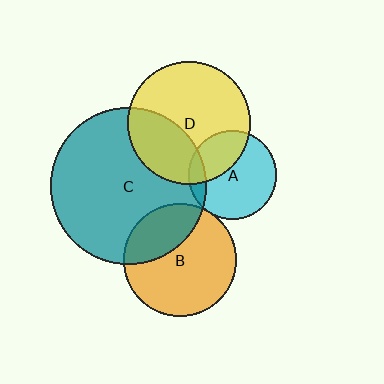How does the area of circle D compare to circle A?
Approximately 1.9 times.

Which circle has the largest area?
Circle C (teal).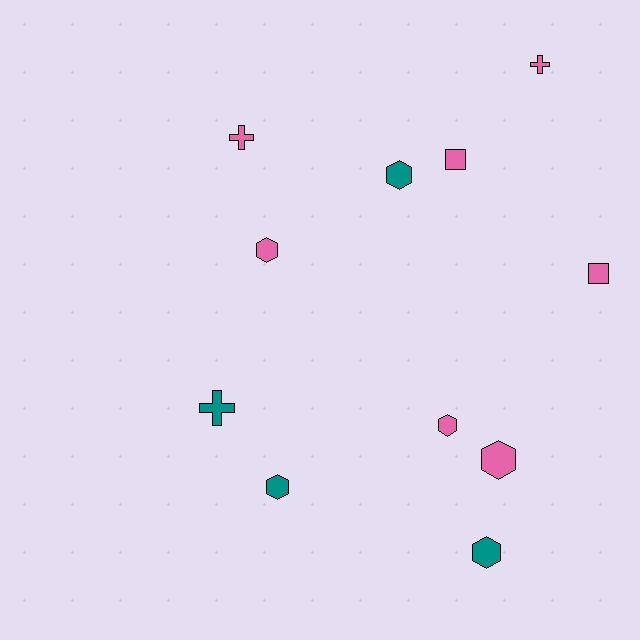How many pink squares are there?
There are 2 pink squares.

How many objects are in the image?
There are 11 objects.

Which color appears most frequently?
Pink, with 7 objects.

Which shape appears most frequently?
Hexagon, with 6 objects.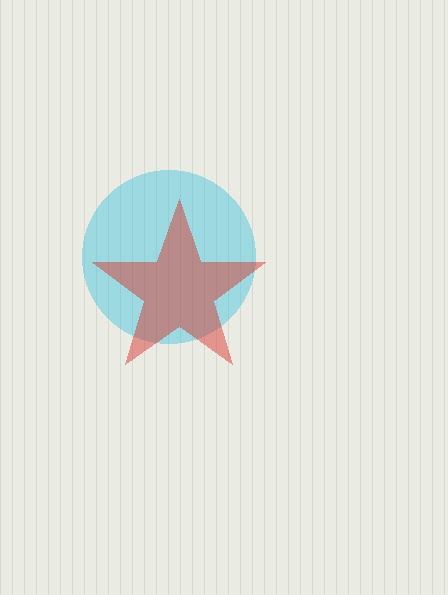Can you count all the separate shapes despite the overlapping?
Yes, there are 2 separate shapes.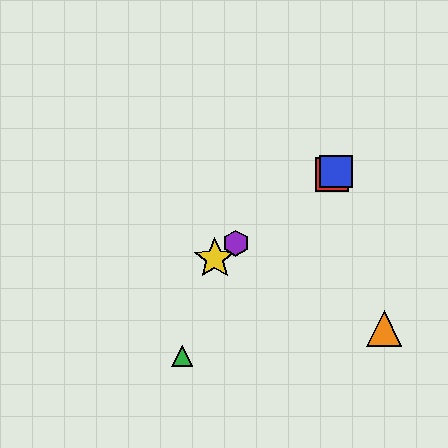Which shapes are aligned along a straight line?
The red square, the blue square, the yellow star, the purple hexagon are aligned along a straight line.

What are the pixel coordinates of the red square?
The red square is at (332, 174).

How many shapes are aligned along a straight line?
4 shapes (the red square, the blue square, the yellow star, the purple hexagon) are aligned along a straight line.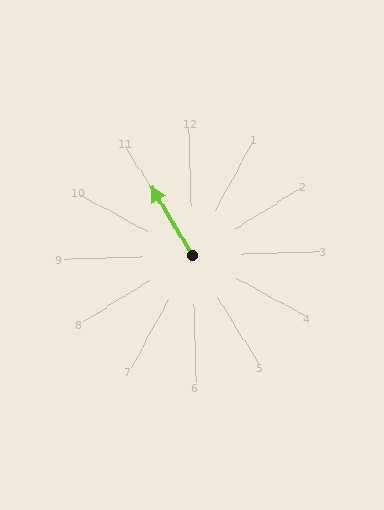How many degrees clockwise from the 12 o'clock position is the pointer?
Approximately 331 degrees.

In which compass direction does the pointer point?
Northwest.